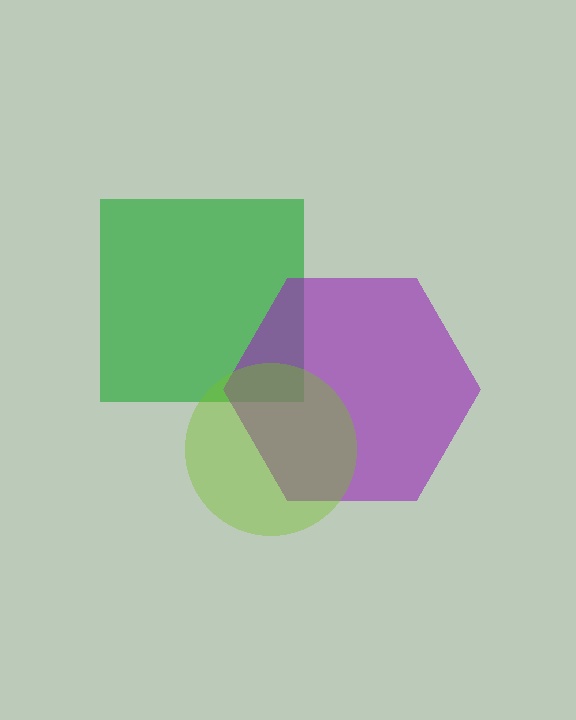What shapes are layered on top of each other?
The layered shapes are: a green square, a purple hexagon, a lime circle.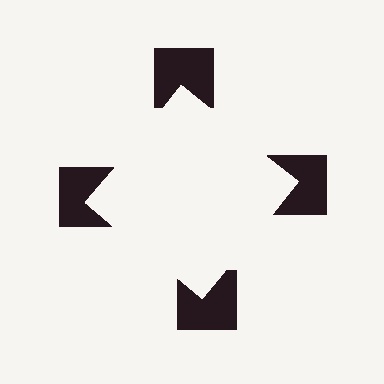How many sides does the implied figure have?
4 sides.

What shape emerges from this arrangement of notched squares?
An illusory square — its edges are inferred from the aligned wedge cuts in the notched squares, not physically drawn.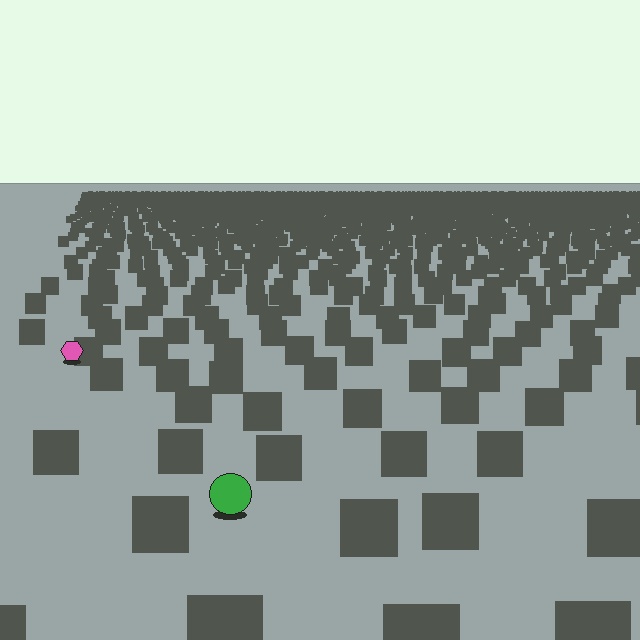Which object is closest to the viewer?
The green circle is closest. The texture marks near it are larger and more spread out.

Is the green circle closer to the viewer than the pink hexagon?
Yes. The green circle is closer — you can tell from the texture gradient: the ground texture is coarser near it.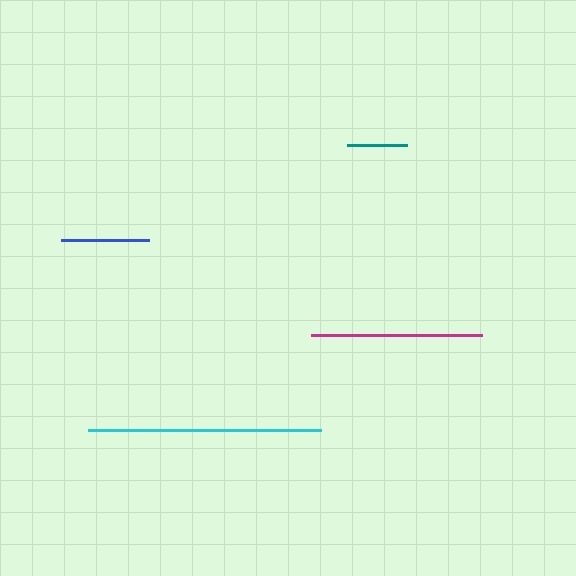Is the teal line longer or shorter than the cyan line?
The cyan line is longer than the teal line.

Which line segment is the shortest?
The teal line is the shortest at approximately 61 pixels.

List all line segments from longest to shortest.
From longest to shortest: cyan, magenta, blue, teal.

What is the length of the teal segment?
The teal segment is approximately 61 pixels long.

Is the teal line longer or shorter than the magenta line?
The magenta line is longer than the teal line.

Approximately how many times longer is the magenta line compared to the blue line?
The magenta line is approximately 1.9 times the length of the blue line.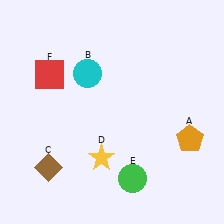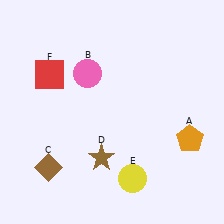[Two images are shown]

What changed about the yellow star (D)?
In Image 1, D is yellow. In Image 2, it changed to brown.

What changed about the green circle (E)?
In Image 1, E is green. In Image 2, it changed to yellow.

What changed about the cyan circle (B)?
In Image 1, B is cyan. In Image 2, it changed to pink.